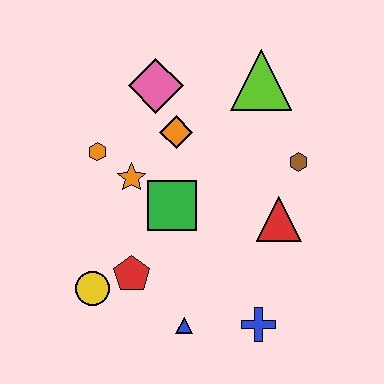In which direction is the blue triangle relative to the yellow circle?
The blue triangle is to the right of the yellow circle.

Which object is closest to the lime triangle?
The brown hexagon is closest to the lime triangle.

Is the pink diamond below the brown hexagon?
No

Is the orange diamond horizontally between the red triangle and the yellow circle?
Yes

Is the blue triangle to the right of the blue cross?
No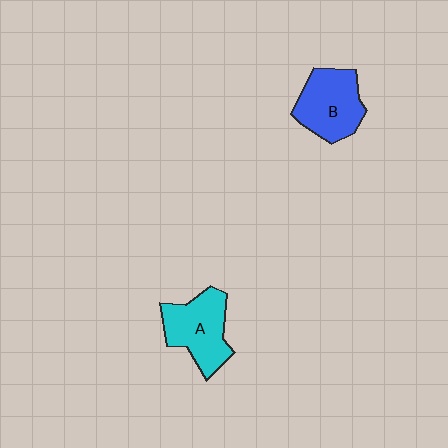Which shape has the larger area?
Shape A (cyan).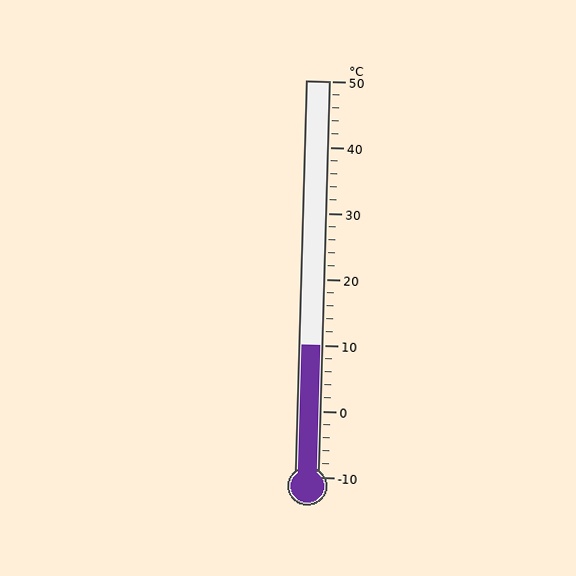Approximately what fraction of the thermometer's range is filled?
The thermometer is filled to approximately 35% of its range.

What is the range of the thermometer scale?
The thermometer scale ranges from -10°C to 50°C.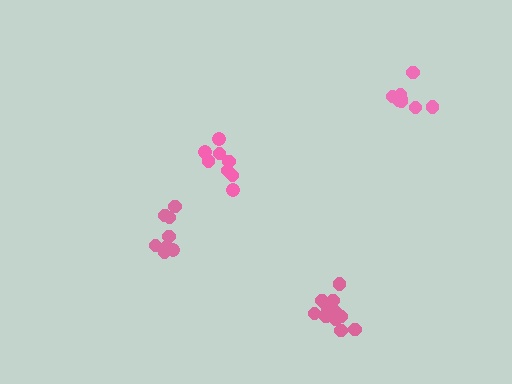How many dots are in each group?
Group 1: 8 dots, Group 2: 8 dots, Group 3: 8 dots, Group 4: 13 dots (37 total).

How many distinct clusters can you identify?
There are 4 distinct clusters.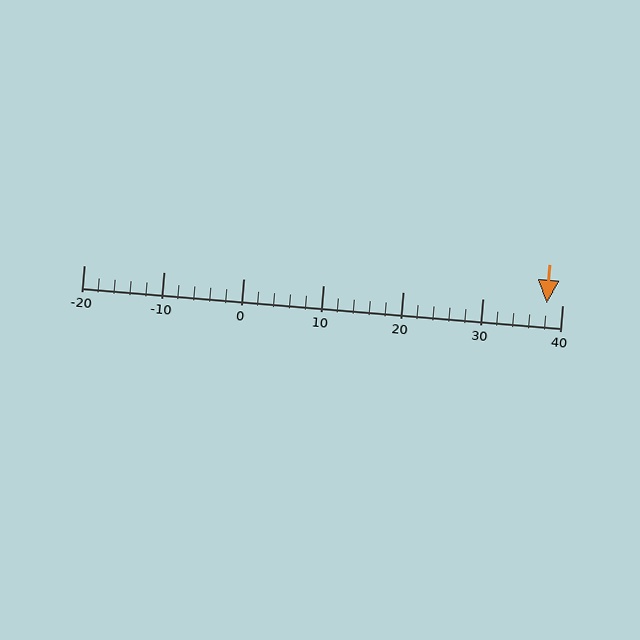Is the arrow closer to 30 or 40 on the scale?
The arrow is closer to 40.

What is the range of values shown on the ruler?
The ruler shows values from -20 to 40.